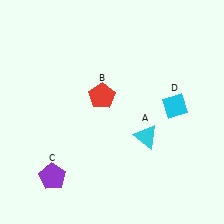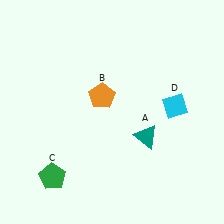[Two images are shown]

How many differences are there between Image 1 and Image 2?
There are 3 differences between the two images.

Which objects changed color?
A changed from cyan to teal. B changed from red to orange. C changed from purple to green.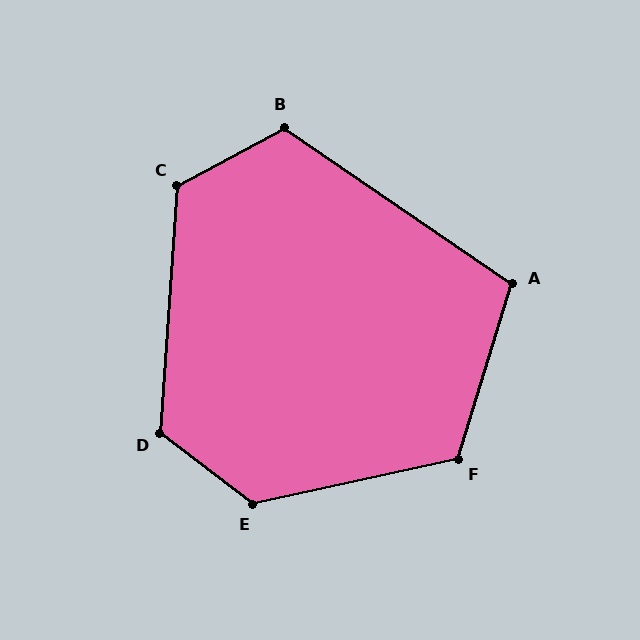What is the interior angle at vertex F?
Approximately 119 degrees (obtuse).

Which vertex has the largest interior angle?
E, at approximately 130 degrees.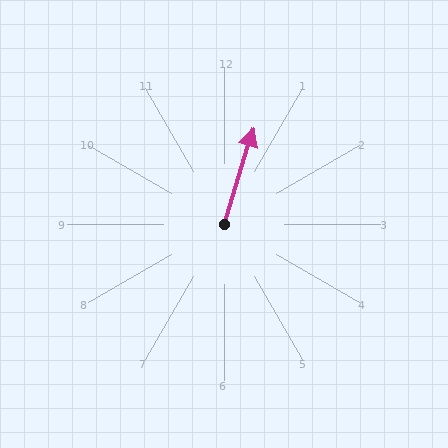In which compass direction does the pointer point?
North.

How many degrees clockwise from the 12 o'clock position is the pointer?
Approximately 17 degrees.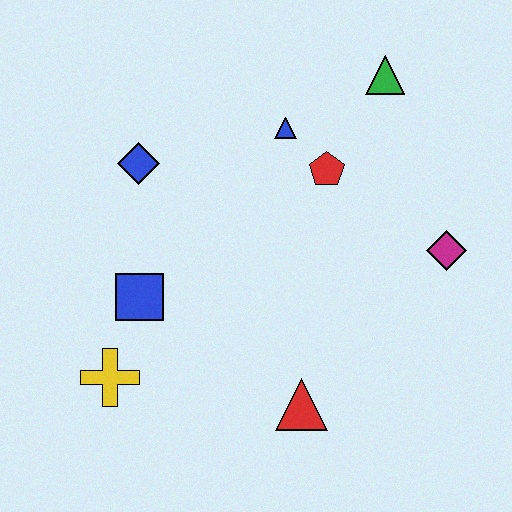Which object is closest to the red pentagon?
The blue triangle is closest to the red pentagon.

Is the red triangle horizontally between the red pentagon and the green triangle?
No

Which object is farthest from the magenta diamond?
The yellow cross is farthest from the magenta diamond.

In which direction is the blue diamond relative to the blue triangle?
The blue diamond is to the left of the blue triangle.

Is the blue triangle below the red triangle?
No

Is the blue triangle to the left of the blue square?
No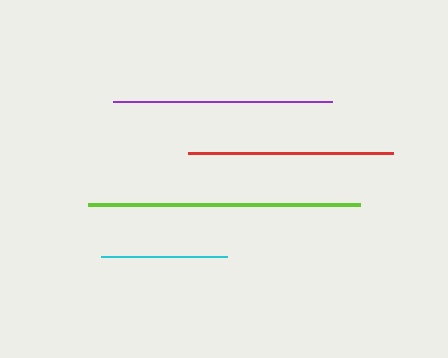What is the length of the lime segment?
The lime segment is approximately 272 pixels long.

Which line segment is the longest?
The lime line is the longest at approximately 272 pixels.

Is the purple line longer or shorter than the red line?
The purple line is longer than the red line.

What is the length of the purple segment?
The purple segment is approximately 219 pixels long.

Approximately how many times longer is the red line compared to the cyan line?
The red line is approximately 1.6 times the length of the cyan line.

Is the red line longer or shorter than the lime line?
The lime line is longer than the red line.